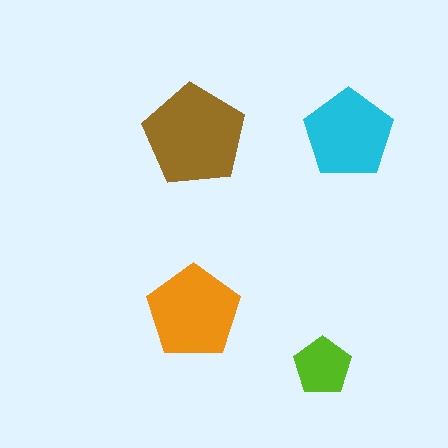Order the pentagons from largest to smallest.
the brown one, the orange one, the cyan one, the lime one.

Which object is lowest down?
The lime pentagon is bottommost.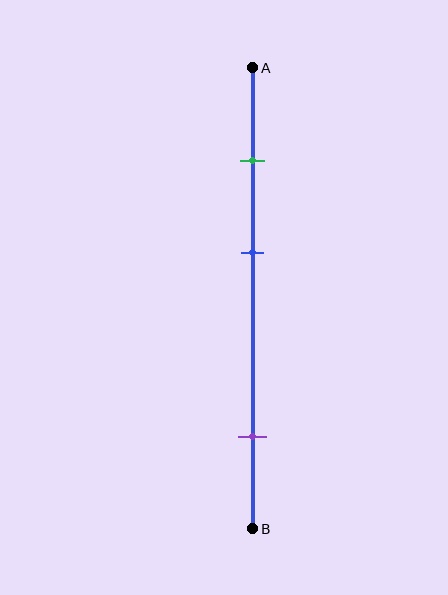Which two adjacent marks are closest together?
The green and blue marks are the closest adjacent pair.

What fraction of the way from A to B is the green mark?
The green mark is approximately 20% (0.2) of the way from A to B.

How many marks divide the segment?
There are 3 marks dividing the segment.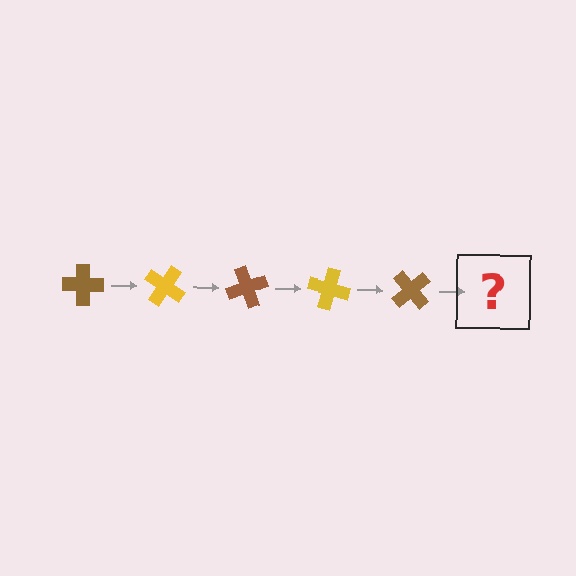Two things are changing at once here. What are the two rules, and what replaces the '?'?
The two rules are that it rotates 35 degrees each step and the color cycles through brown and yellow. The '?' should be a yellow cross, rotated 175 degrees from the start.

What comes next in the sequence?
The next element should be a yellow cross, rotated 175 degrees from the start.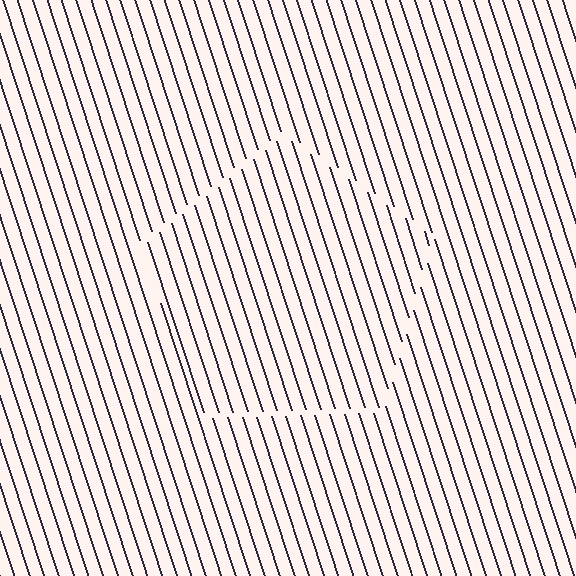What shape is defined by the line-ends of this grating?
An illusory pentagon. The interior of the shape contains the same grating, shifted by half a period — the contour is defined by the phase discontinuity where line-ends from the inner and outer gratings abut.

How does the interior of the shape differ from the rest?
The interior of the shape contains the same grating, shifted by half a period — the contour is defined by the phase discontinuity where line-ends from the inner and outer gratings abut.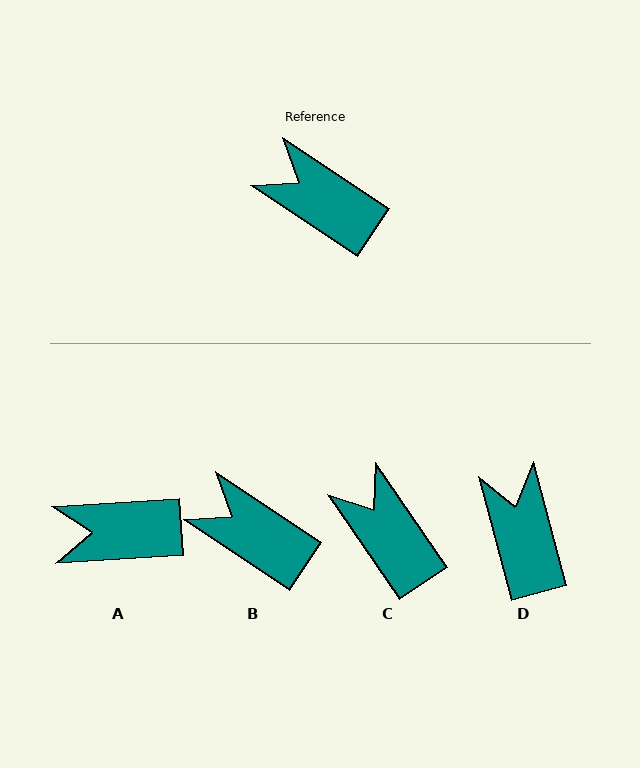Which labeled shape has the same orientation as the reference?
B.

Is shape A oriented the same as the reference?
No, it is off by about 37 degrees.